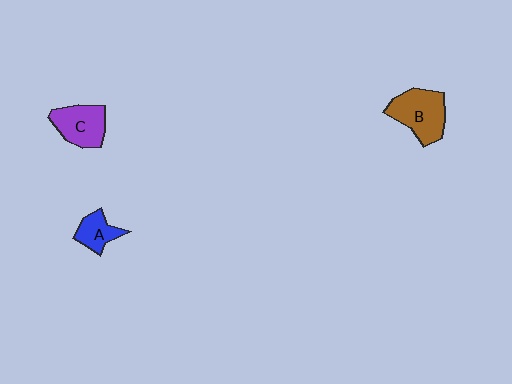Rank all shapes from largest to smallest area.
From largest to smallest: B (brown), C (purple), A (blue).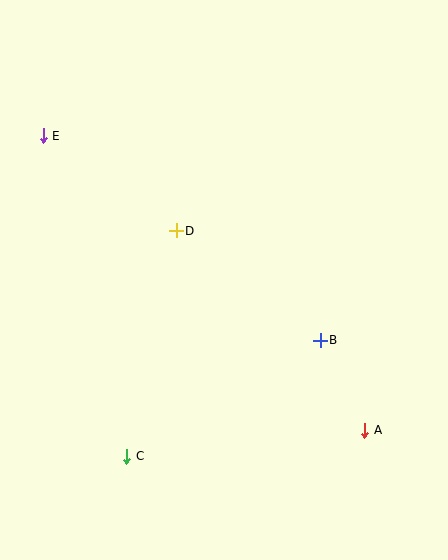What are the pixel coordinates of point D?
Point D is at (176, 231).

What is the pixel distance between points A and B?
The distance between A and B is 100 pixels.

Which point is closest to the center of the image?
Point D at (176, 231) is closest to the center.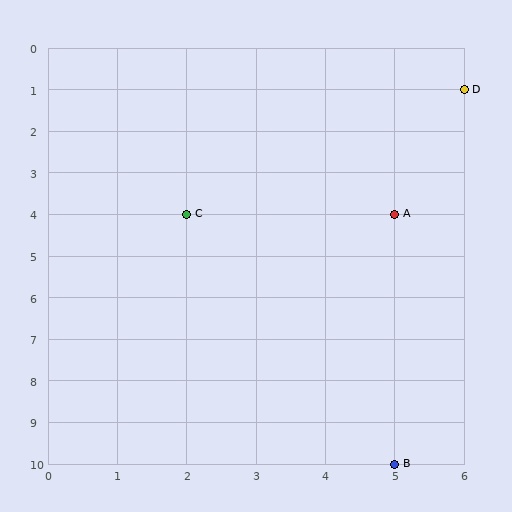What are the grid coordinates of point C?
Point C is at grid coordinates (2, 4).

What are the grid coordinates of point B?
Point B is at grid coordinates (5, 10).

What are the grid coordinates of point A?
Point A is at grid coordinates (5, 4).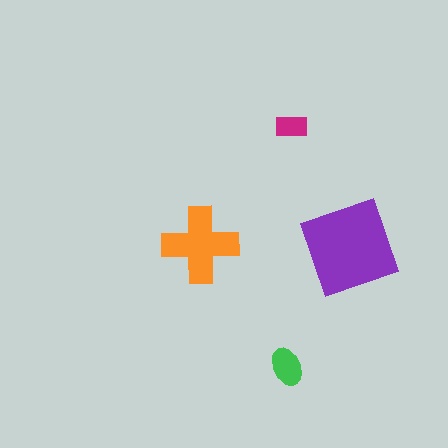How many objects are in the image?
There are 4 objects in the image.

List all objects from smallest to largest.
The magenta rectangle, the green ellipse, the orange cross, the purple diamond.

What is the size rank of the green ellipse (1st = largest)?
3rd.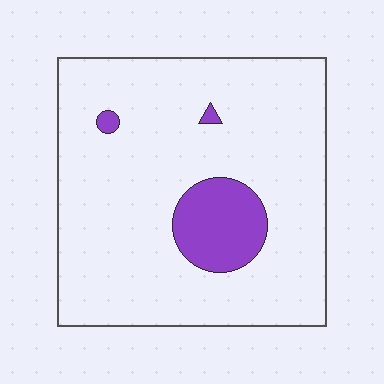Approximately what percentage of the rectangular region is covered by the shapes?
Approximately 10%.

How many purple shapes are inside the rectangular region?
3.